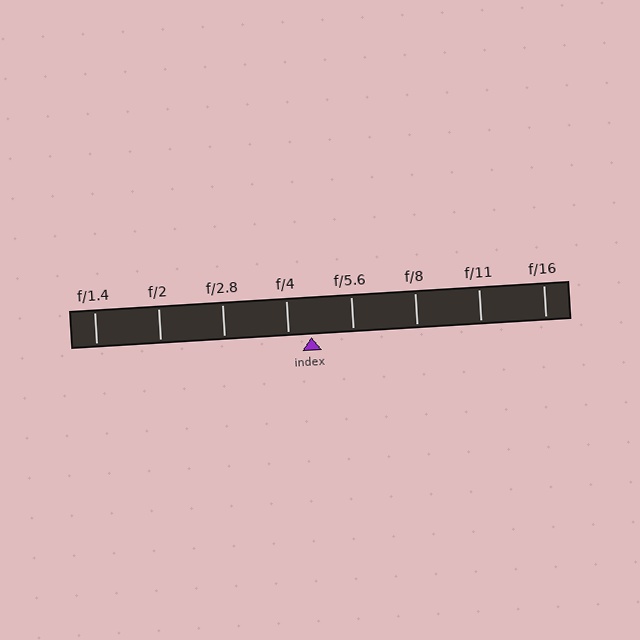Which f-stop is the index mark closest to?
The index mark is closest to f/4.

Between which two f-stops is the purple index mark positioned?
The index mark is between f/4 and f/5.6.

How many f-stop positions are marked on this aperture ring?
There are 8 f-stop positions marked.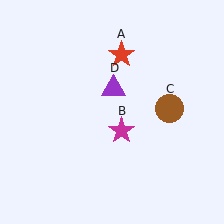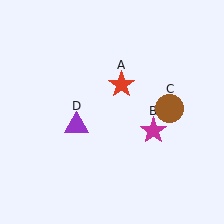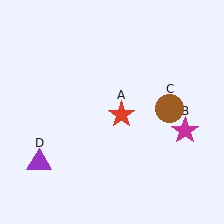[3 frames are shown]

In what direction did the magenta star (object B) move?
The magenta star (object B) moved right.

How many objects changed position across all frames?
3 objects changed position: red star (object A), magenta star (object B), purple triangle (object D).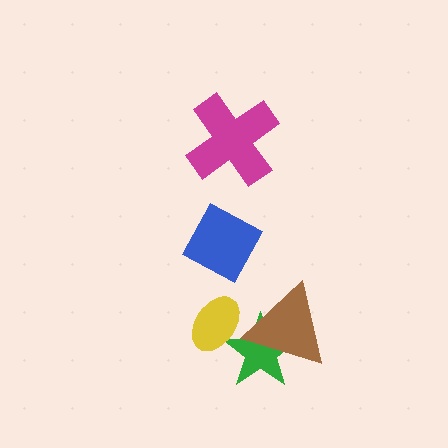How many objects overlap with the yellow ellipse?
1 object overlaps with the yellow ellipse.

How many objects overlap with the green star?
2 objects overlap with the green star.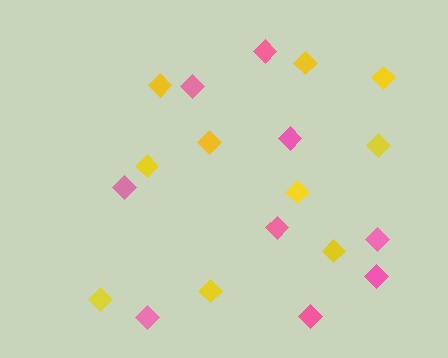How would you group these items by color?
There are 2 groups: one group of yellow diamonds (10) and one group of pink diamonds (9).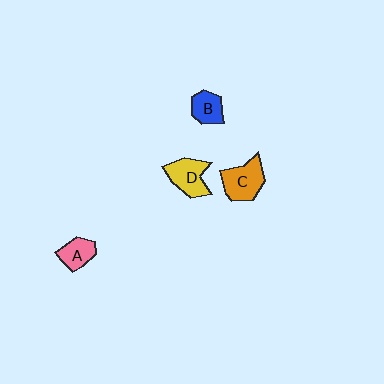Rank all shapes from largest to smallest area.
From largest to smallest: C (orange), D (yellow), A (pink), B (blue).